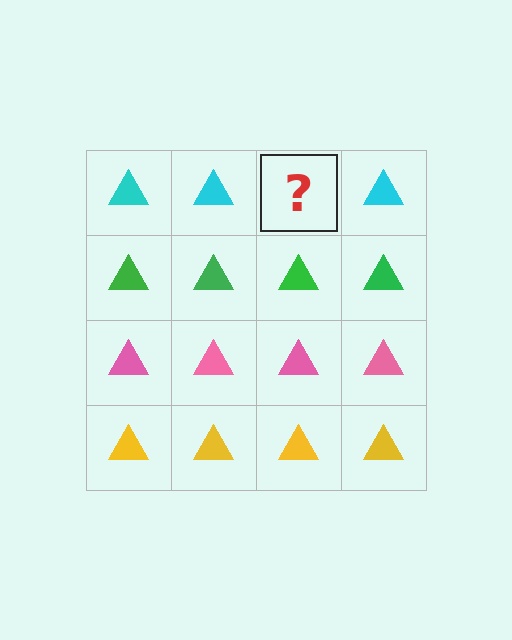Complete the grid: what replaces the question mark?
The question mark should be replaced with a cyan triangle.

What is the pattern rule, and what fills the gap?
The rule is that each row has a consistent color. The gap should be filled with a cyan triangle.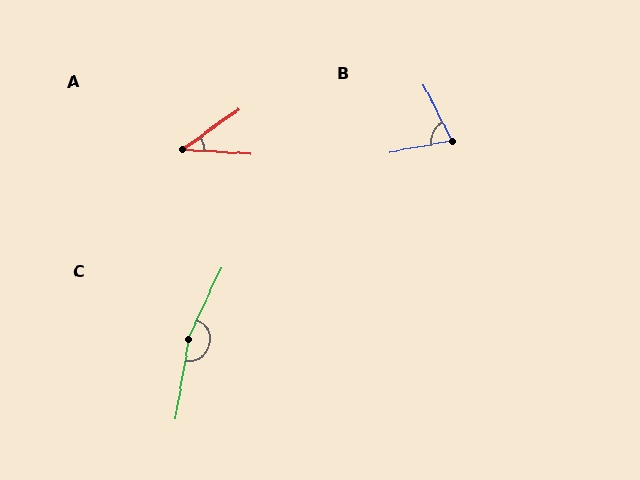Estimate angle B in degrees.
Approximately 74 degrees.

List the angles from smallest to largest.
A (39°), B (74°), C (164°).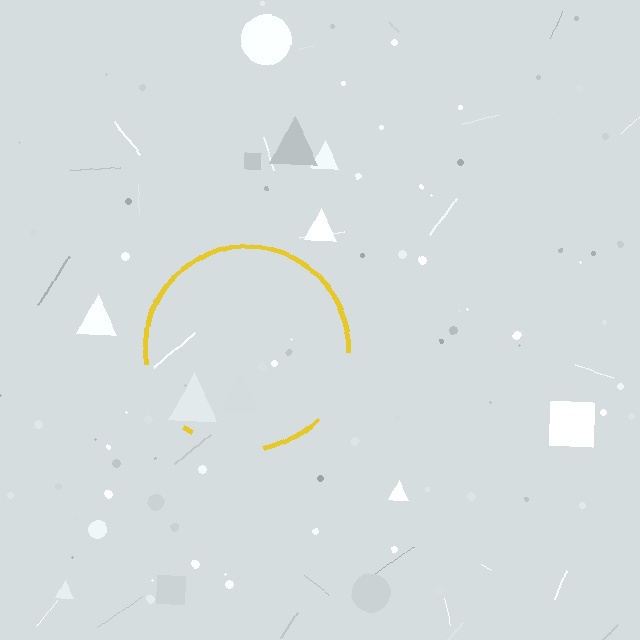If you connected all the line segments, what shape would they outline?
They would outline a circle.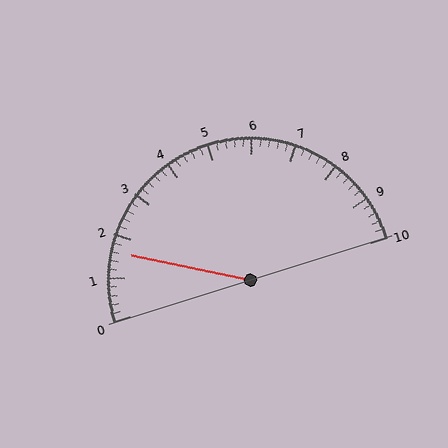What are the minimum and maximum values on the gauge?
The gauge ranges from 0 to 10.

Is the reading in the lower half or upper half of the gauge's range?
The reading is in the lower half of the range (0 to 10).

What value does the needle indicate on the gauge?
The needle indicates approximately 1.6.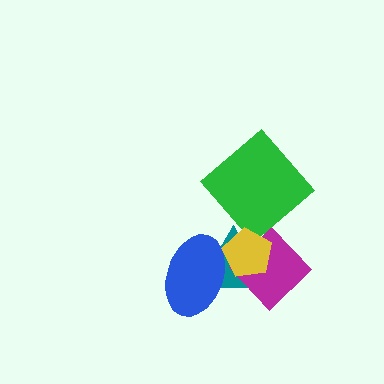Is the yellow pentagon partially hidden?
No, no other shape covers it.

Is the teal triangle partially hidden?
Yes, it is partially covered by another shape.